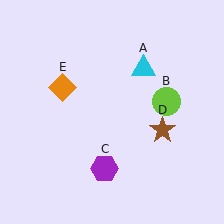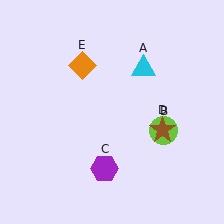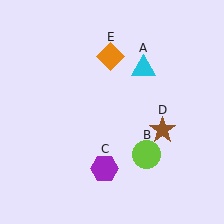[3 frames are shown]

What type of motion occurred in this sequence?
The lime circle (object B), orange diamond (object E) rotated clockwise around the center of the scene.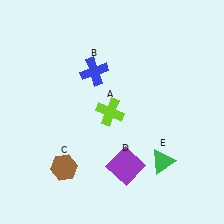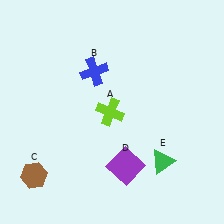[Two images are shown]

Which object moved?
The brown hexagon (C) moved left.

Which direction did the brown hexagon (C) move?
The brown hexagon (C) moved left.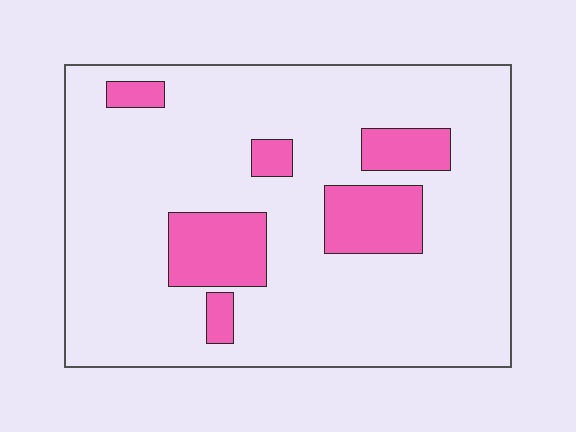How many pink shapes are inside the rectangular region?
6.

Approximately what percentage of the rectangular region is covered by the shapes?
Approximately 15%.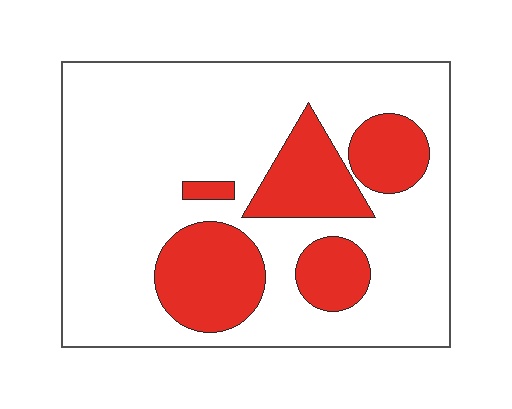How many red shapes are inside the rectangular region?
5.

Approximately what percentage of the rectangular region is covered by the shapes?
Approximately 25%.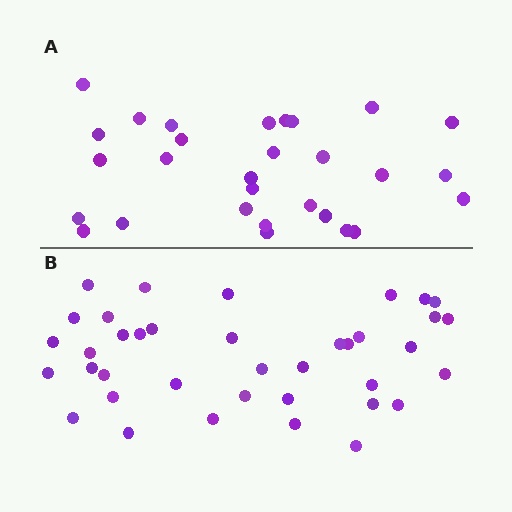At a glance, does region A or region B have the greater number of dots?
Region B (the bottom region) has more dots.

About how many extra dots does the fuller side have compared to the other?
Region B has roughly 8 or so more dots than region A.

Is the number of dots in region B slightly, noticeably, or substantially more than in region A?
Region B has noticeably more, but not dramatically so. The ratio is roughly 1.3 to 1.